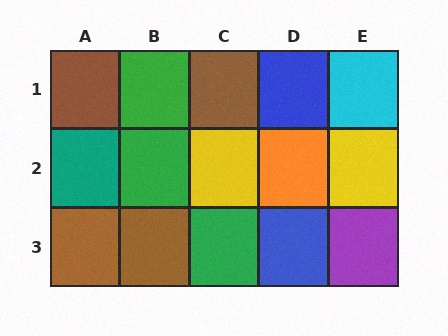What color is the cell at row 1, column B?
Green.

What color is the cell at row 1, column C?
Brown.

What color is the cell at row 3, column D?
Blue.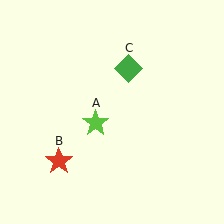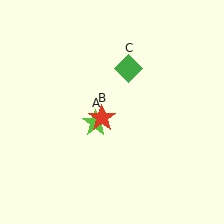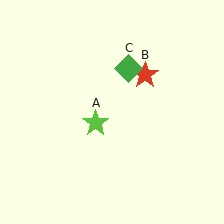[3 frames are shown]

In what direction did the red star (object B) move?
The red star (object B) moved up and to the right.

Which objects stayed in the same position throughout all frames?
Lime star (object A) and green diamond (object C) remained stationary.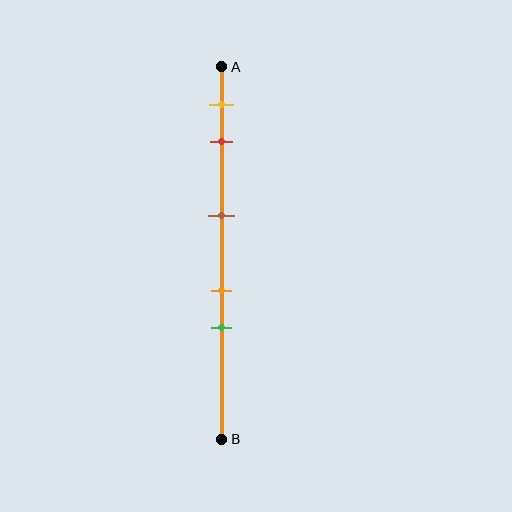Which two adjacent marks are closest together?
The orange and green marks are the closest adjacent pair.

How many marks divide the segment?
There are 5 marks dividing the segment.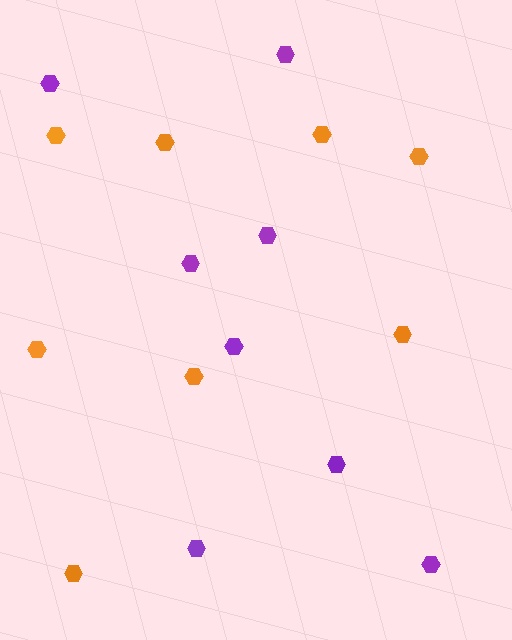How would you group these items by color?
There are 2 groups: one group of purple hexagons (8) and one group of orange hexagons (8).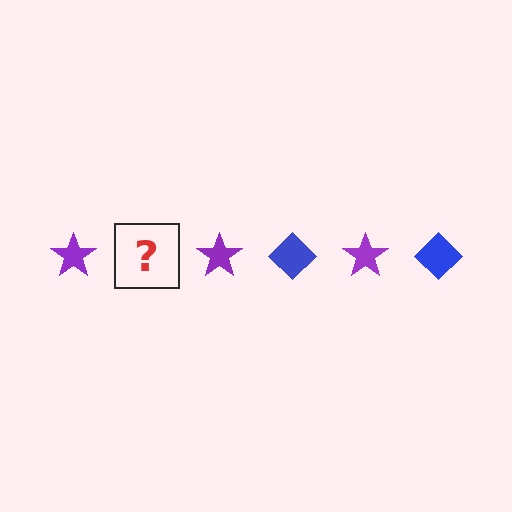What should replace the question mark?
The question mark should be replaced with a blue diamond.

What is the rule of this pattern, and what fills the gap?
The rule is that the pattern alternates between purple star and blue diamond. The gap should be filled with a blue diamond.